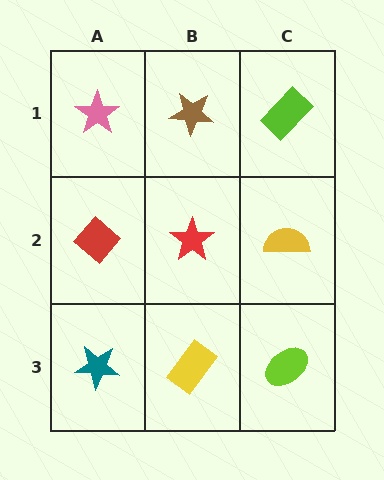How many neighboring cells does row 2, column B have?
4.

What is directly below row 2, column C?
A lime ellipse.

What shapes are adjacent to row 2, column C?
A lime rectangle (row 1, column C), a lime ellipse (row 3, column C), a red star (row 2, column B).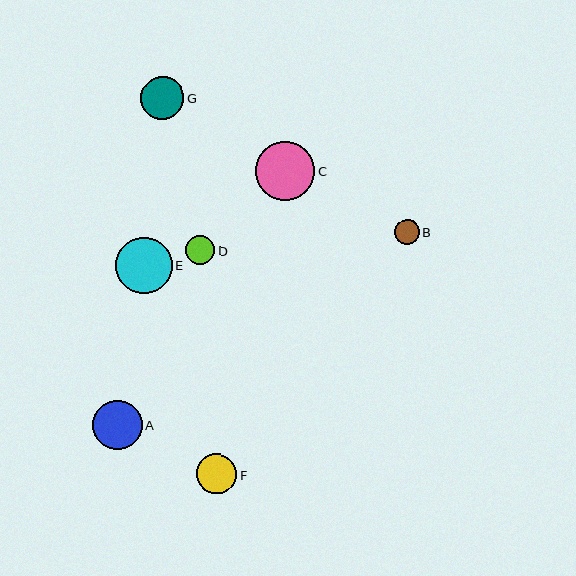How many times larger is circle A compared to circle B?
Circle A is approximately 2.0 times the size of circle B.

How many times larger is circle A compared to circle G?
Circle A is approximately 1.2 times the size of circle G.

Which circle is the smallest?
Circle B is the smallest with a size of approximately 25 pixels.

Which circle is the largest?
Circle C is the largest with a size of approximately 60 pixels.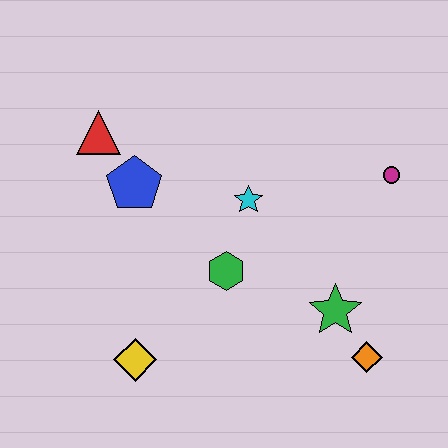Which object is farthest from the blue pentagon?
The orange diamond is farthest from the blue pentagon.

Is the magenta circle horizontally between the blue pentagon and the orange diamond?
No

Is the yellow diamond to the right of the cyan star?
No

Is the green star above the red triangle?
No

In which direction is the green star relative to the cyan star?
The green star is below the cyan star.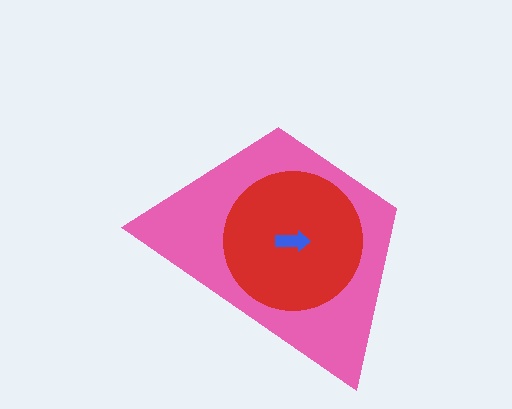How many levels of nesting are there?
3.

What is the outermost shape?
The pink trapezoid.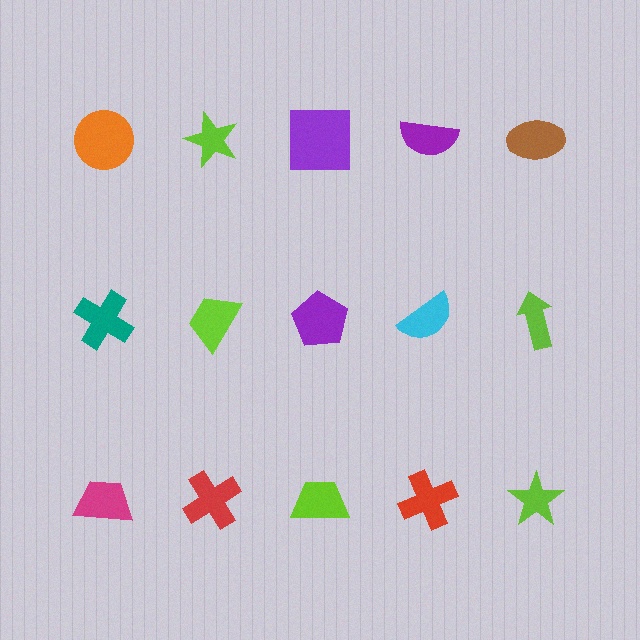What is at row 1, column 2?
A lime star.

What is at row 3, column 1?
A magenta trapezoid.